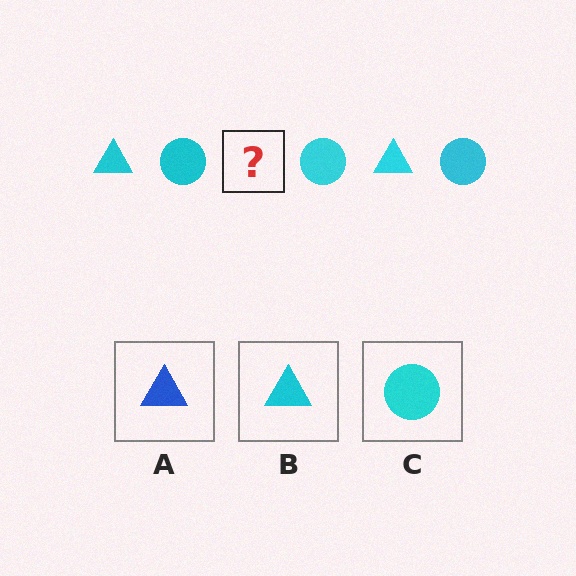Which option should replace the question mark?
Option B.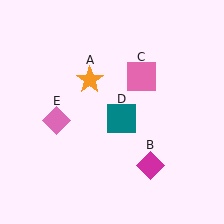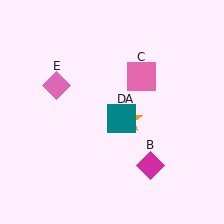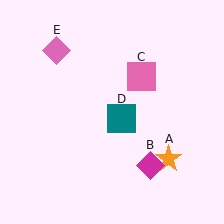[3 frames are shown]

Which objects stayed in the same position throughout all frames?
Magenta diamond (object B) and pink square (object C) and teal square (object D) remained stationary.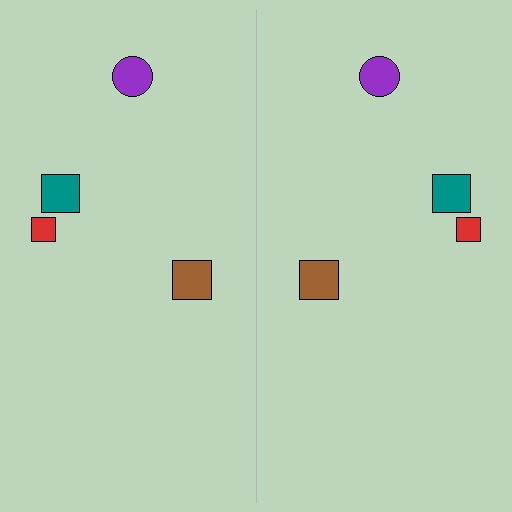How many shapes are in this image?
There are 8 shapes in this image.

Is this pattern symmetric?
Yes, this pattern has bilateral (reflection) symmetry.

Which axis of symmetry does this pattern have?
The pattern has a vertical axis of symmetry running through the center of the image.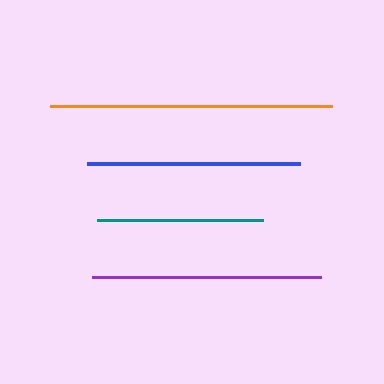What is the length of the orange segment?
The orange segment is approximately 283 pixels long.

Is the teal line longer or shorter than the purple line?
The purple line is longer than the teal line.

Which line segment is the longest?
The orange line is the longest at approximately 283 pixels.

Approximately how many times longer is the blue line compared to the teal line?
The blue line is approximately 1.3 times the length of the teal line.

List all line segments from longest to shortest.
From longest to shortest: orange, purple, blue, teal.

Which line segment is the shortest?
The teal line is the shortest at approximately 165 pixels.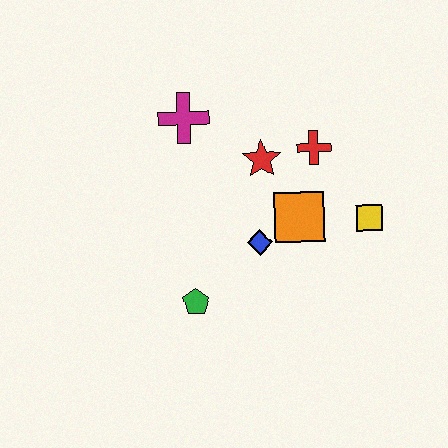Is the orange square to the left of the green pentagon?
No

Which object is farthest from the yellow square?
The magenta cross is farthest from the yellow square.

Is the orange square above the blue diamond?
Yes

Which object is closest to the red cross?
The red star is closest to the red cross.